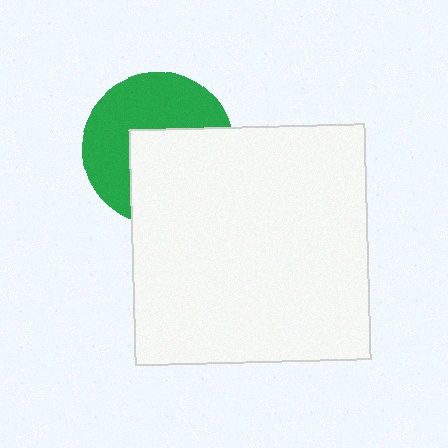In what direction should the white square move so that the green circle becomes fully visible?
The white square should move toward the lower-right. That is the shortest direction to clear the overlap and leave the green circle fully visible.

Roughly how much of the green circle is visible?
About half of it is visible (roughly 52%).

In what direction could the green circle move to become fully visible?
The green circle could move toward the upper-left. That would shift it out from behind the white square entirely.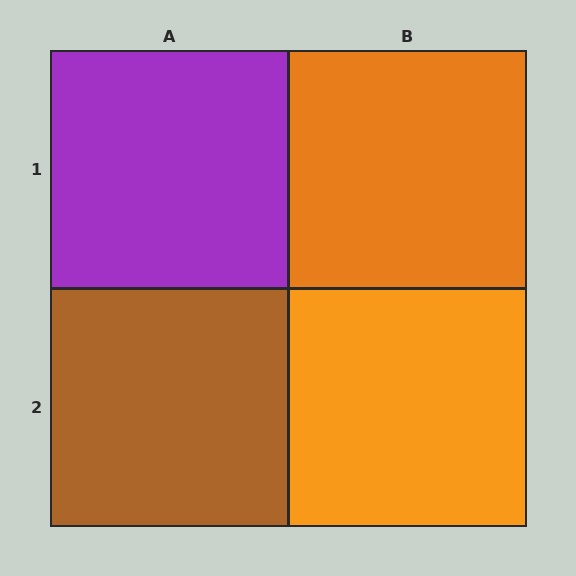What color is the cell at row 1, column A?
Purple.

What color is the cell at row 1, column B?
Orange.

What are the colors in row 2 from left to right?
Brown, orange.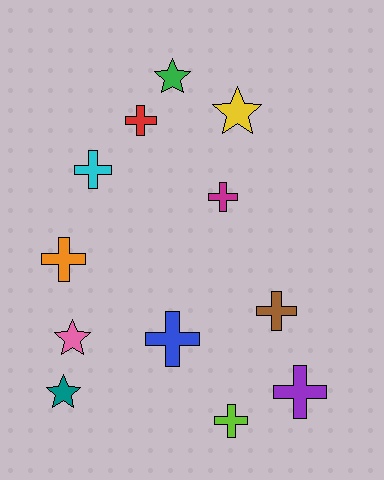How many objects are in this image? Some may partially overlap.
There are 12 objects.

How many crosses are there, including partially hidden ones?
There are 8 crosses.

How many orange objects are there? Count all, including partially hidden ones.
There is 1 orange object.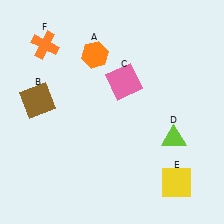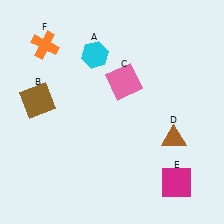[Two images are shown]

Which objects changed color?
A changed from orange to cyan. D changed from lime to brown. E changed from yellow to magenta.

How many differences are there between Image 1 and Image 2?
There are 3 differences between the two images.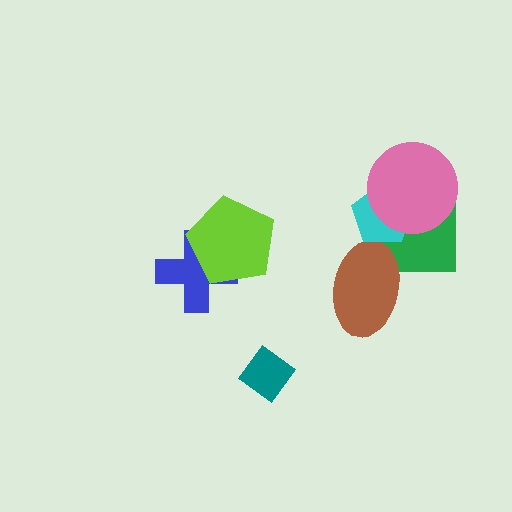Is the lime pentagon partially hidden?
No, no other shape covers it.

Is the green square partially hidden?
Yes, it is partially covered by another shape.